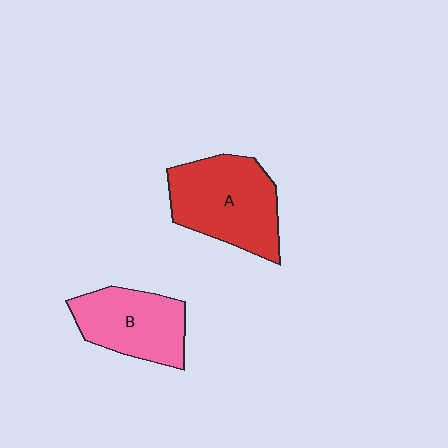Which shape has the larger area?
Shape A (red).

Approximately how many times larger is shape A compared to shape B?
Approximately 1.3 times.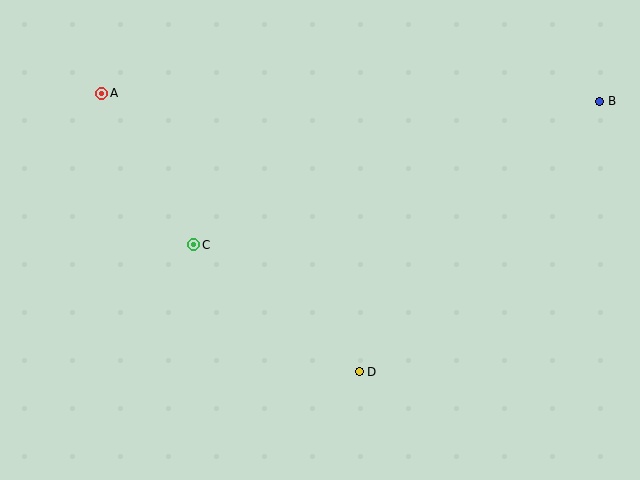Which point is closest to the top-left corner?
Point A is closest to the top-left corner.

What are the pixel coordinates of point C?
Point C is at (194, 245).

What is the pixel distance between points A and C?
The distance between A and C is 177 pixels.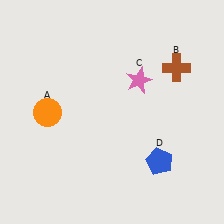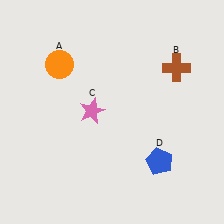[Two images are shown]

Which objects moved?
The objects that moved are: the orange circle (A), the pink star (C).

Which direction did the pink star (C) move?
The pink star (C) moved left.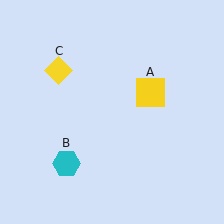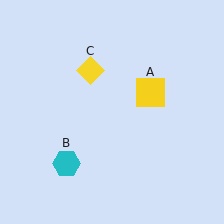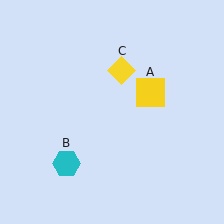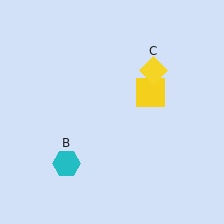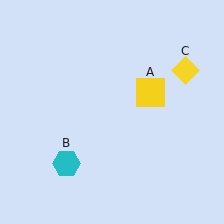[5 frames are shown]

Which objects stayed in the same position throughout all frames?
Yellow square (object A) and cyan hexagon (object B) remained stationary.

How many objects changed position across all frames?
1 object changed position: yellow diamond (object C).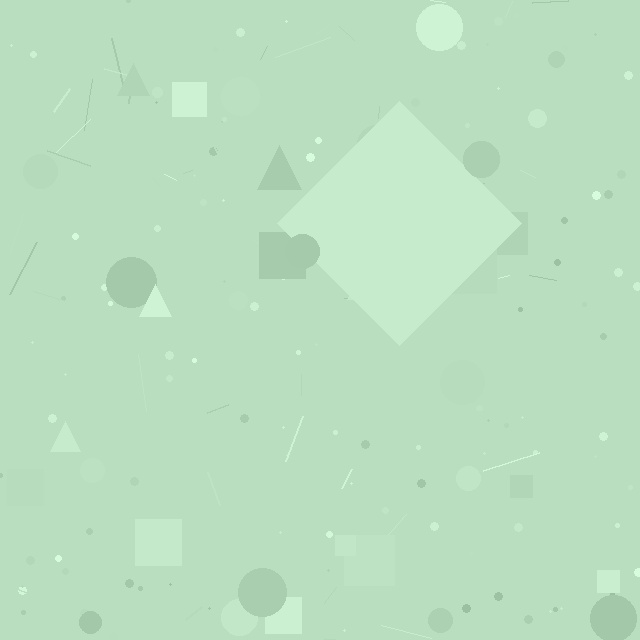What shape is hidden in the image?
A diamond is hidden in the image.